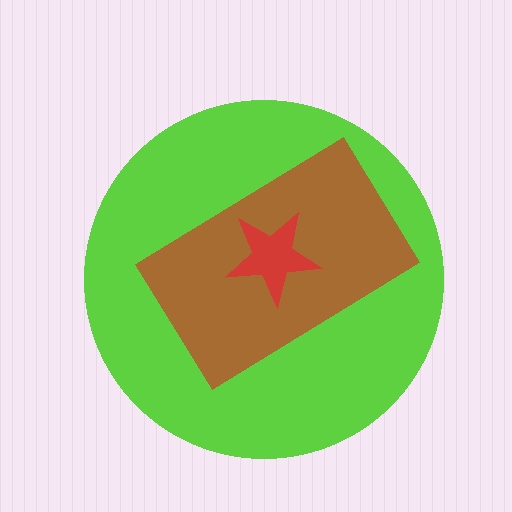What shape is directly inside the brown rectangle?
The red star.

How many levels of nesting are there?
3.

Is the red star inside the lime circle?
Yes.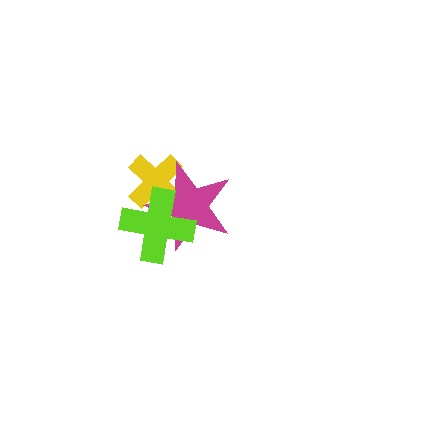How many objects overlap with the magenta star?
2 objects overlap with the magenta star.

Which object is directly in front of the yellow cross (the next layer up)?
The magenta star is directly in front of the yellow cross.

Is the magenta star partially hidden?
Yes, it is partially covered by another shape.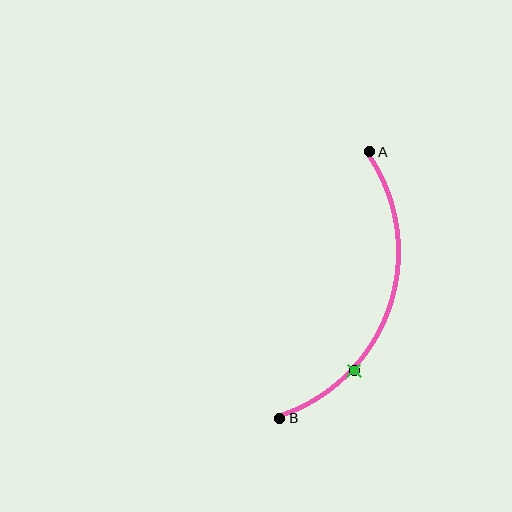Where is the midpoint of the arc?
The arc midpoint is the point on the curve farthest from the straight line joining A and B. It sits to the right of that line.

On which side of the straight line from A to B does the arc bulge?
The arc bulges to the right of the straight line connecting A and B.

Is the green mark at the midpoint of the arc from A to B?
No. The green mark lies on the arc but is closer to endpoint B. The arc midpoint would be at the point on the curve equidistant along the arc from both A and B.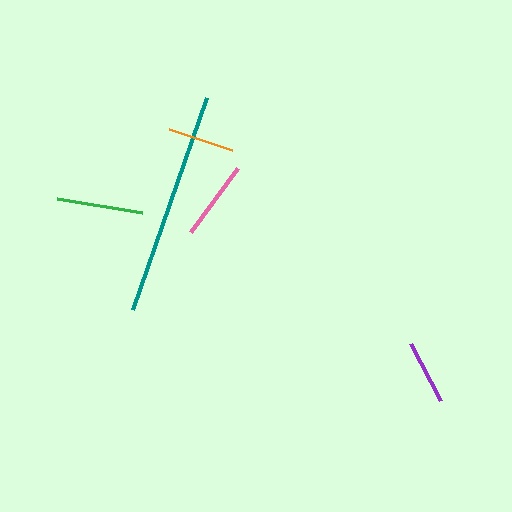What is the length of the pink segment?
The pink segment is approximately 79 pixels long.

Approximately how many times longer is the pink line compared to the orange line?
The pink line is approximately 1.2 times the length of the orange line.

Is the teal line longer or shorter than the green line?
The teal line is longer than the green line.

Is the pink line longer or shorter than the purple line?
The pink line is longer than the purple line.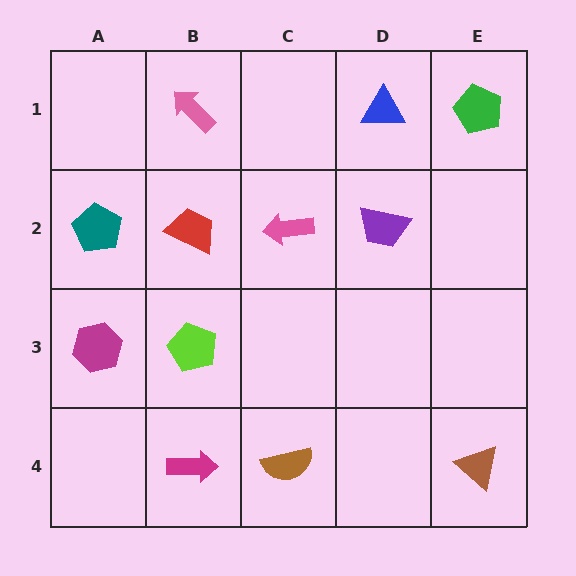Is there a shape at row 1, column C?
No, that cell is empty.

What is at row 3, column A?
A magenta hexagon.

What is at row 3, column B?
A lime pentagon.